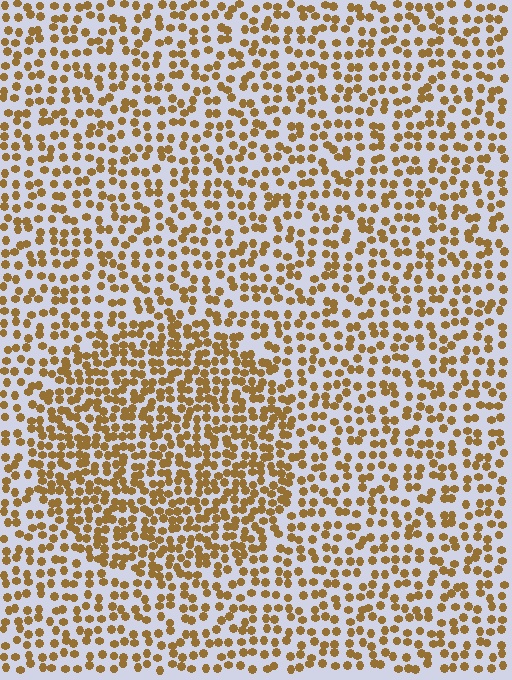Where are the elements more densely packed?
The elements are more densely packed inside the circle boundary.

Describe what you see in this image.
The image contains small brown elements arranged at two different densities. A circle-shaped region is visible where the elements are more densely packed than the surrounding area.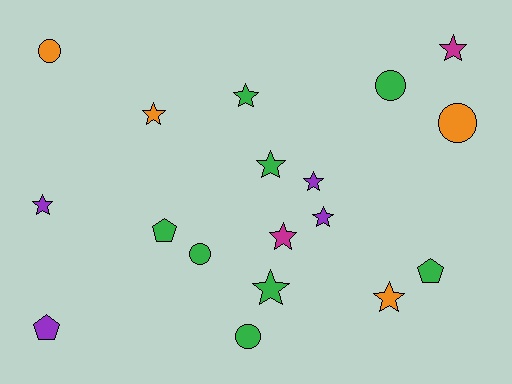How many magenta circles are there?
There are no magenta circles.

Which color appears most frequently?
Green, with 8 objects.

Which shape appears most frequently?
Star, with 10 objects.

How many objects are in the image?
There are 18 objects.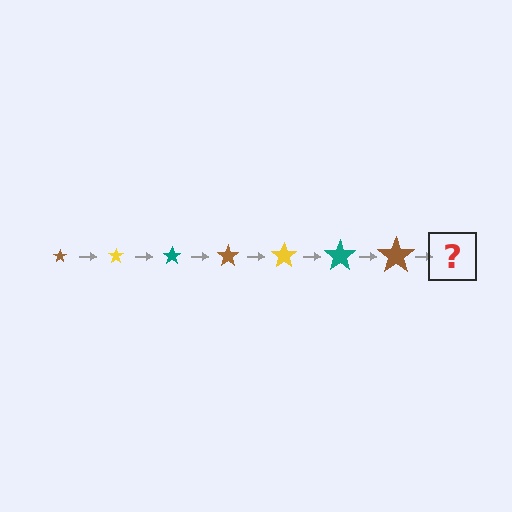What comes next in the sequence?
The next element should be a yellow star, larger than the previous one.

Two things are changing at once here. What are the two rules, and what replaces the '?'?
The two rules are that the star grows larger each step and the color cycles through brown, yellow, and teal. The '?' should be a yellow star, larger than the previous one.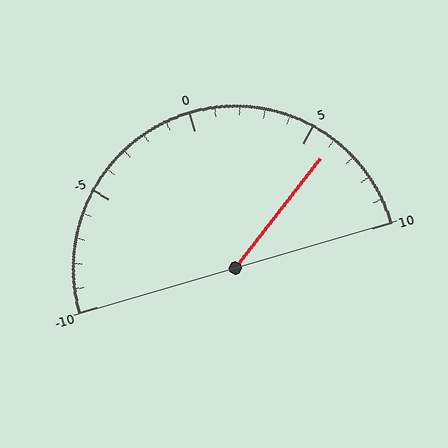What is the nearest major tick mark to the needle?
The nearest major tick mark is 5.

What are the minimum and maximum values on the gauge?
The gauge ranges from -10 to 10.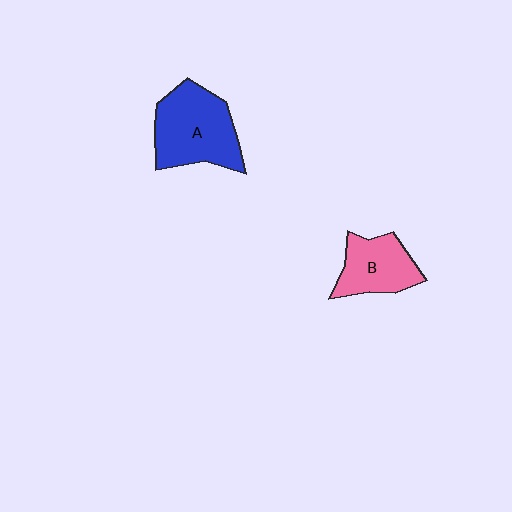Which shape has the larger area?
Shape A (blue).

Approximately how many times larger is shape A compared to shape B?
Approximately 1.5 times.